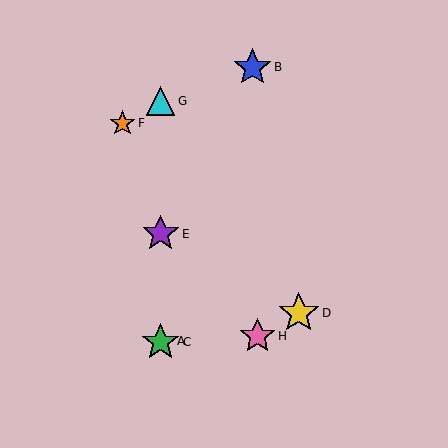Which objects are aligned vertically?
Objects A, C, E, G are aligned vertically.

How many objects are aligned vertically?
4 objects (A, C, E, G) are aligned vertically.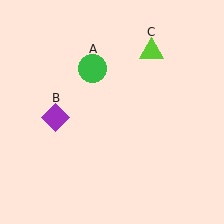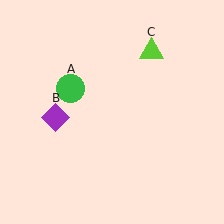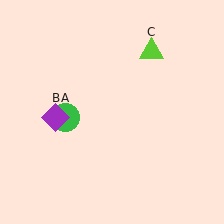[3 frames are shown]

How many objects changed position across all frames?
1 object changed position: green circle (object A).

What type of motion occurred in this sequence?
The green circle (object A) rotated counterclockwise around the center of the scene.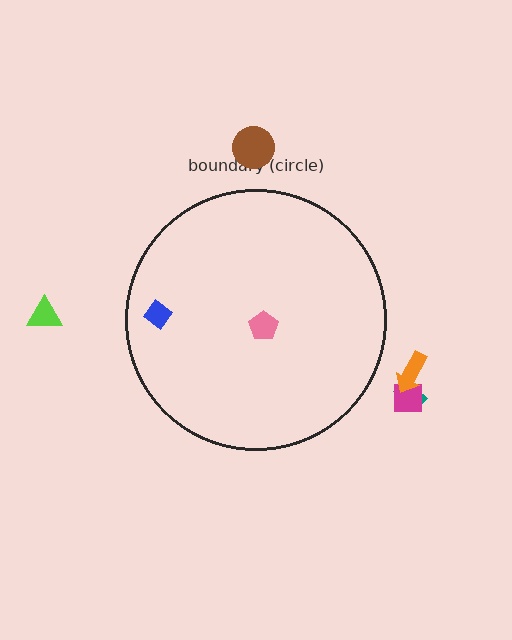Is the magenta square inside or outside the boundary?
Outside.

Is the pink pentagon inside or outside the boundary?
Inside.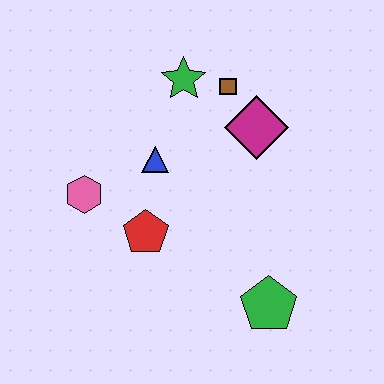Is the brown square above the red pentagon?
Yes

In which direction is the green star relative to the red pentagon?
The green star is above the red pentagon.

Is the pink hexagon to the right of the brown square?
No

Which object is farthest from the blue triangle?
The green pentagon is farthest from the blue triangle.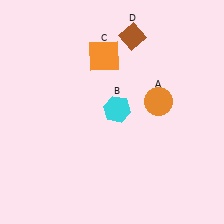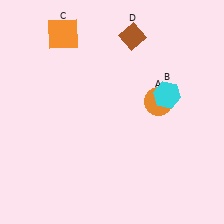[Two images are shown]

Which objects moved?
The objects that moved are: the cyan hexagon (B), the orange square (C).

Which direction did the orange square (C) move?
The orange square (C) moved left.